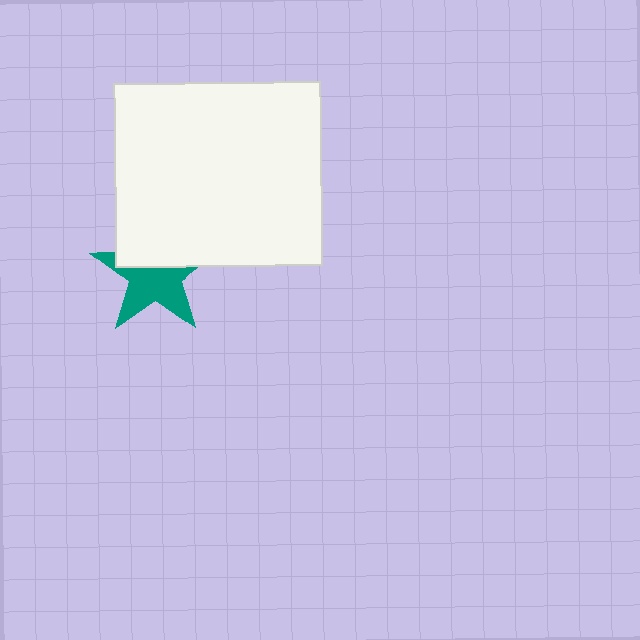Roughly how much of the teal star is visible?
About half of it is visible (roughly 59%).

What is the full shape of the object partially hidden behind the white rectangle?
The partially hidden object is a teal star.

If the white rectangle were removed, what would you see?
You would see the complete teal star.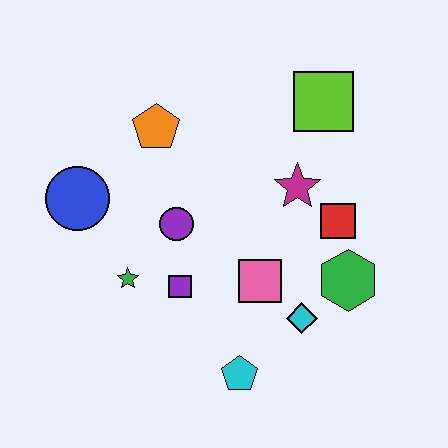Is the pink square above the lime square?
No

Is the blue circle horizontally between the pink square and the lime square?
No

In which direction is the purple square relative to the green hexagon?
The purple square is to the left of the green hexagon.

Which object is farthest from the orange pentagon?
The cyan pentagon is farthest from the orange pentagon.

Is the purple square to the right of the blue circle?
Yes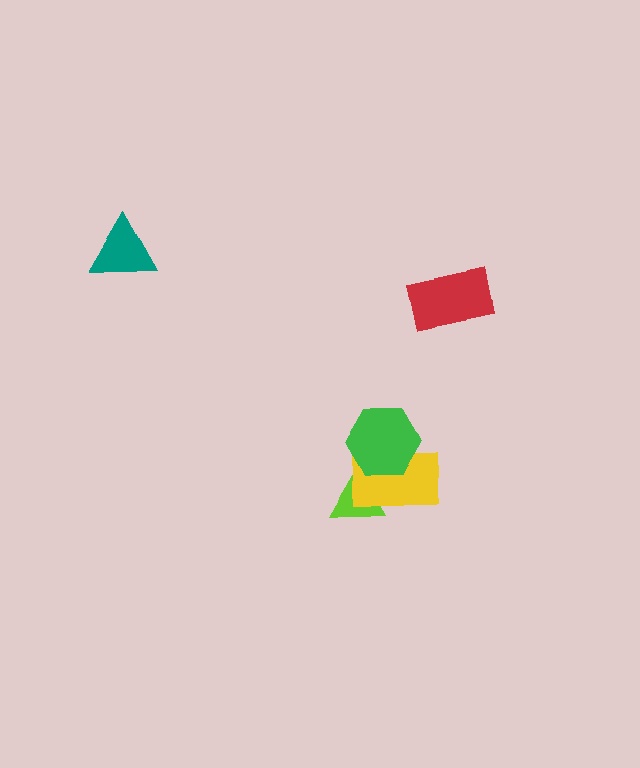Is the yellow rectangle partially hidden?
Yes, it is partially covered by another shape.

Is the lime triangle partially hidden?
Yes, it is partially covered by another shape.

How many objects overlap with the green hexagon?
1 object overlaps with the green hexagon.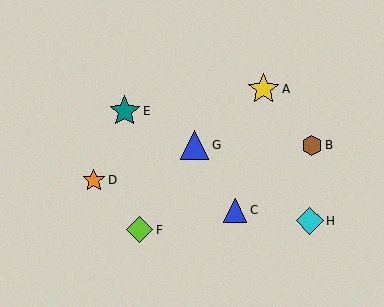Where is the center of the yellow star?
The center of the yellow star is at (264, 89).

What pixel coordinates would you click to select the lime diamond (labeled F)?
Click at (140, 230) to select the lime diamond F.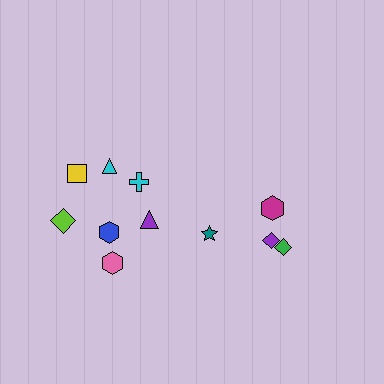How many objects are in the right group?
There are 4 objects.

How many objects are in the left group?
There are 7 objects.